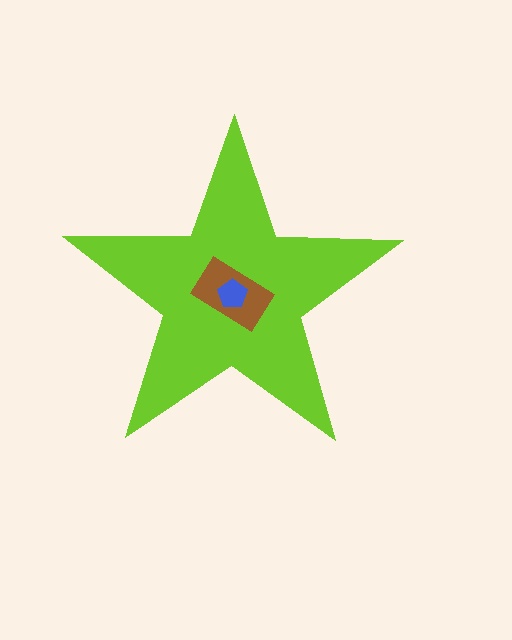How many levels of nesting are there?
3.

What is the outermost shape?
The lime star.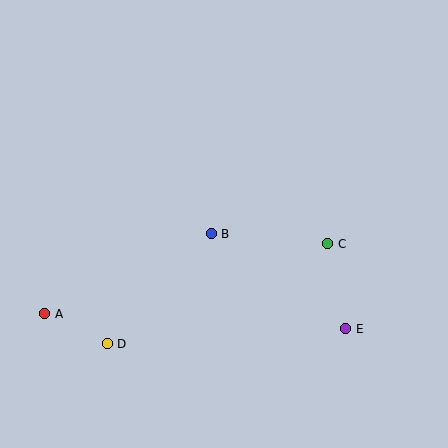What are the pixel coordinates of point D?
Point D is at (107, 344).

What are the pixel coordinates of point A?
Point A is at (45, 314).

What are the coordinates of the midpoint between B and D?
The midpoint between B and D is at (159, 289).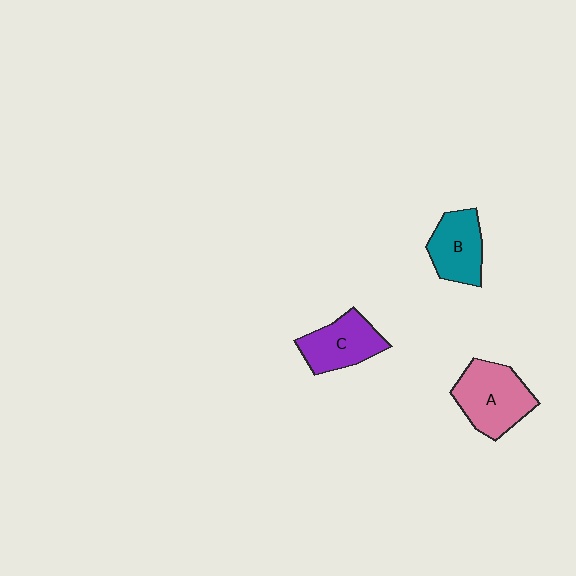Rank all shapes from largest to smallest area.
From largest to smallest: A (pink), C (purple), B (teal).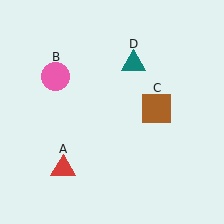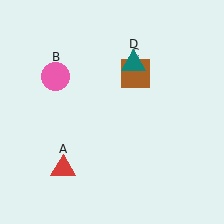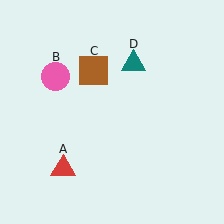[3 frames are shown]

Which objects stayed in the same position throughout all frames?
Red triangle (object A) and pink circle (object B) and teal triangle (object D) remained stationary.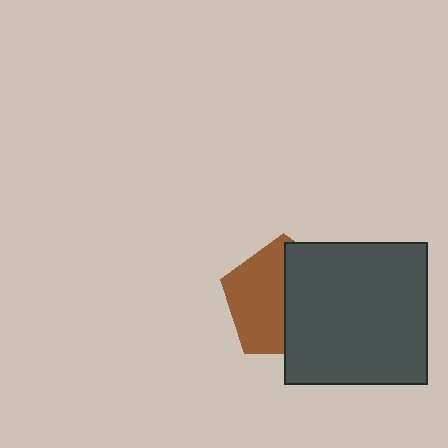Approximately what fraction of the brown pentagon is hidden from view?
Roughly 50% of the brown pentagon is hidden behind the dark gray square.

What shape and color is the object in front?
The object in front is a dark gray square.